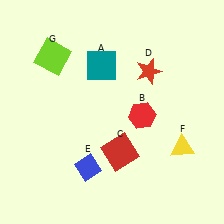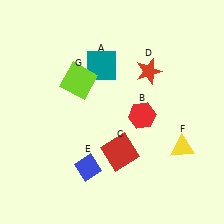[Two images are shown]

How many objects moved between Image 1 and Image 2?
1 object moved between the two images.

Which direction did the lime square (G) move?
The lime square (G) moved right.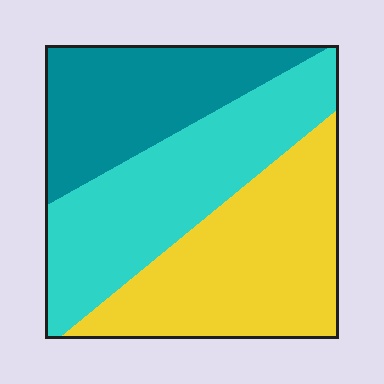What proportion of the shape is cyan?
Cyan takes up about three eighths (3/8) of the shape.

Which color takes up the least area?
Teal, at roughly 25%.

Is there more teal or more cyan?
Cyan.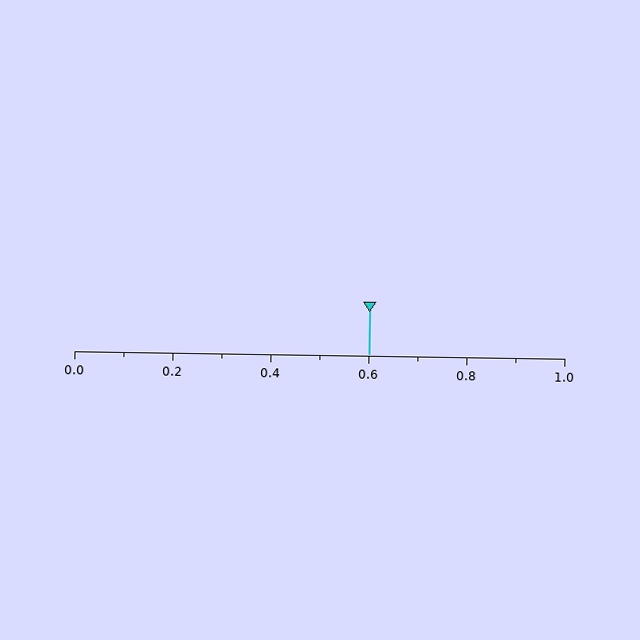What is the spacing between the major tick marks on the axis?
The major ticks are spaced 0.2 apart.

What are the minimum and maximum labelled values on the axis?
The axis runs from 0.0 to 1.0.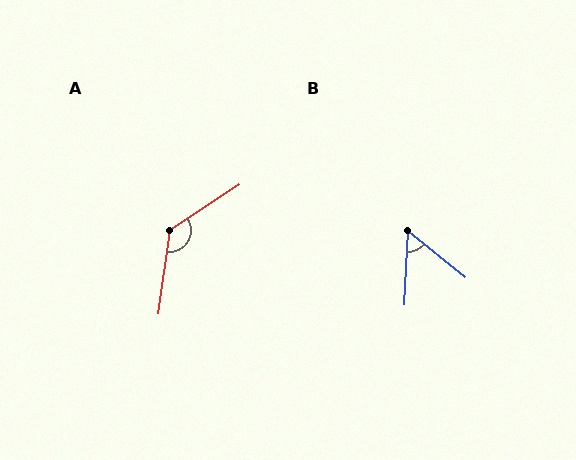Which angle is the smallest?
B, at approximately 54 degrees.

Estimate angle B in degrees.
Approximately 54 degrees.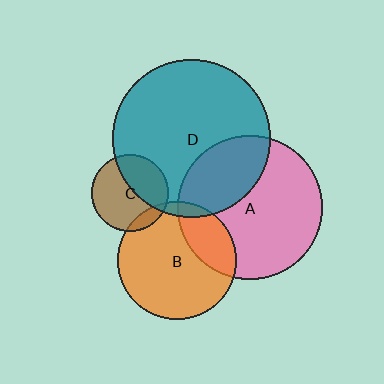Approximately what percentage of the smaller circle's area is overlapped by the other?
Approximately 30%.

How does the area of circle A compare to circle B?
Approximately 1.5 times.